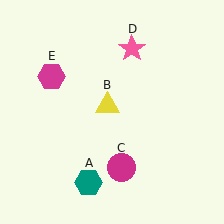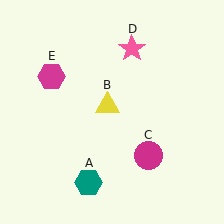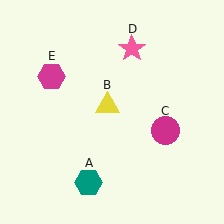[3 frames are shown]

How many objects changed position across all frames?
1 object changed position: magenta circle (object C).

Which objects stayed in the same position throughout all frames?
Teal hexagon (object A) and yellow triangle (object B) and pink star (object D) and magenta hexagon (object E) remained stationary.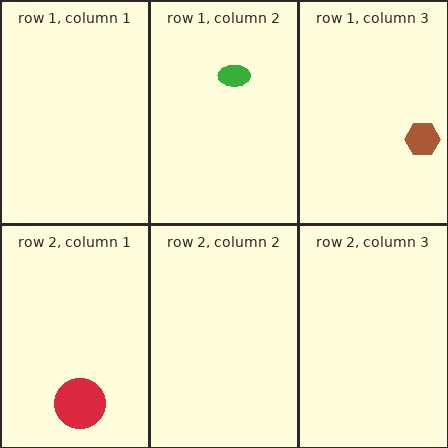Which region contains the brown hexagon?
The row 1, column 3 region.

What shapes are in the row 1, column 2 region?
The green ellipse.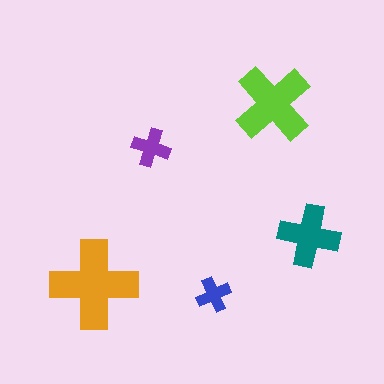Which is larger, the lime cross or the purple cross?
The lime one.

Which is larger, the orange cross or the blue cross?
The orange one.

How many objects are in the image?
There are 5 objects in the image.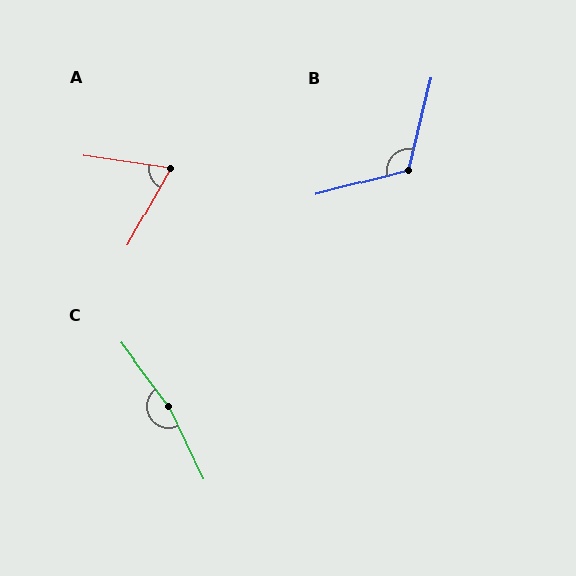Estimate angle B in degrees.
Approximately 118 degrees.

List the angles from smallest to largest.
A (69°), B (118°), C (169°).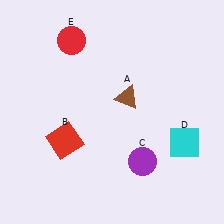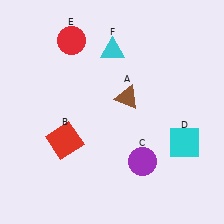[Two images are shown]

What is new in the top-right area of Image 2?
A cyan triangle (F) was added in the top-right area of Image 2.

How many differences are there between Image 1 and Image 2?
There is 1 difference between the two images.